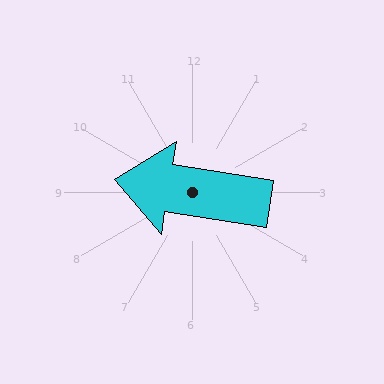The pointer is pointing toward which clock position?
Roughly 9 o'clock.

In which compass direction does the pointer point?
West.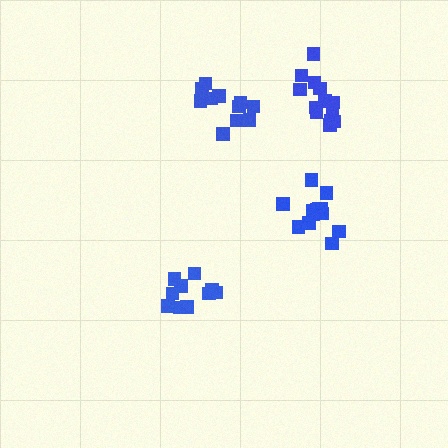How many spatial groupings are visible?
There are 4 spatial groupings.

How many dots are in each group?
Group 1: 13 dots, Group 2: 13 dots, Group 3: 10 dots, Group 4: 11 dots (47 total).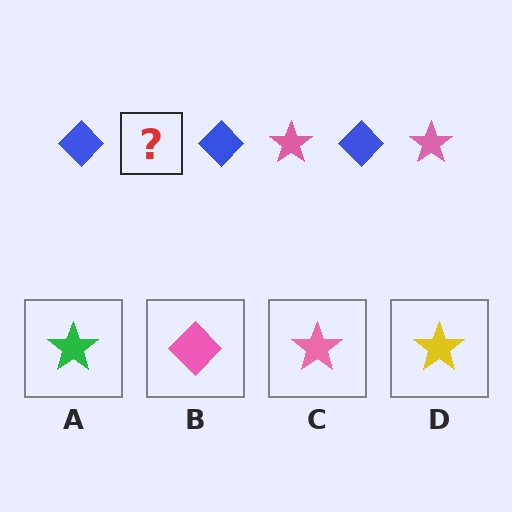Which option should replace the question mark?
Option C.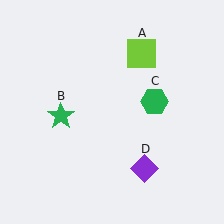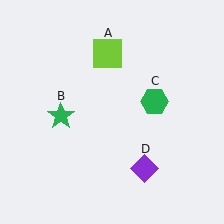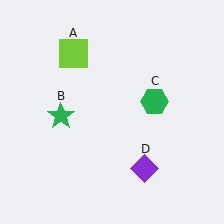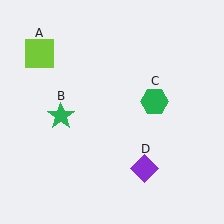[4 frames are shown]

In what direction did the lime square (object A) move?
The lime square (object A) moved left.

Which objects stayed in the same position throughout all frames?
Green star (object B) and green hexagon (object C) and purple diamond (object D) remained stationary.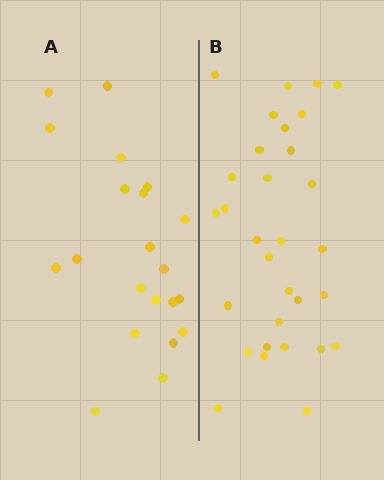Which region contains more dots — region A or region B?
Region B (the right region) has more dots.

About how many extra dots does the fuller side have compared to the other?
Region B has roughly 10 or so more dots than region A.